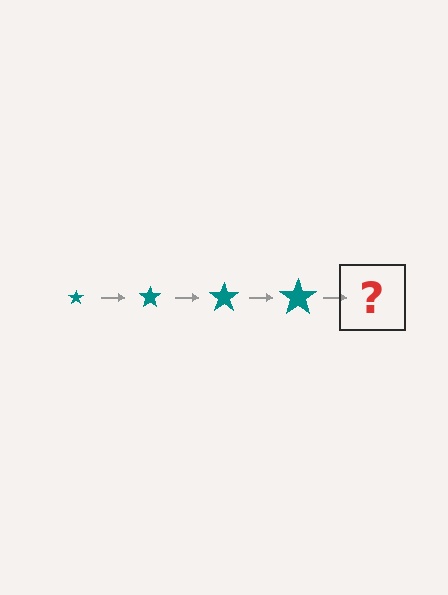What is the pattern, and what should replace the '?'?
The pattern is that the star gets progressively larger each step. The '?' should be a teal star, larger than the previous one.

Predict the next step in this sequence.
The next step is a teal star, larger than the previous one.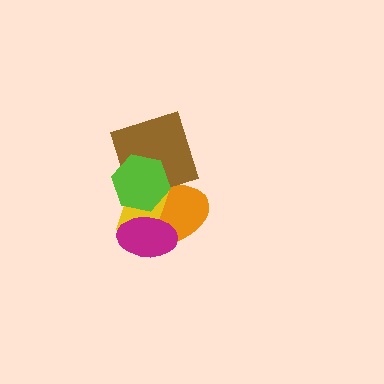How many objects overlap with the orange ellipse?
4 objects overlap with the orange ellipse.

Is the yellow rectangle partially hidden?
Yes, it is partially covered by another shape.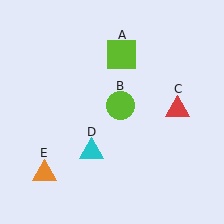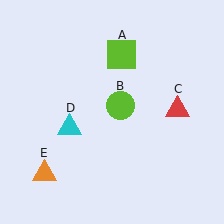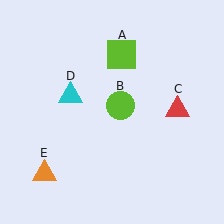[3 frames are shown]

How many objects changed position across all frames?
1 object changed position: cyan triangle (object D).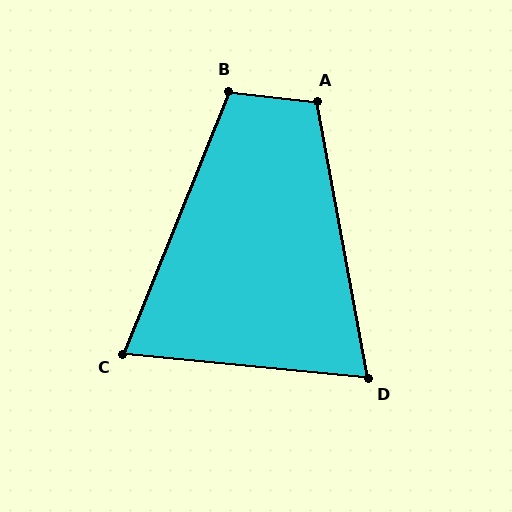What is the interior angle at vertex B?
Approximately 106 degrees (obtuse).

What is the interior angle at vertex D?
Approximately 74 degrees (acute).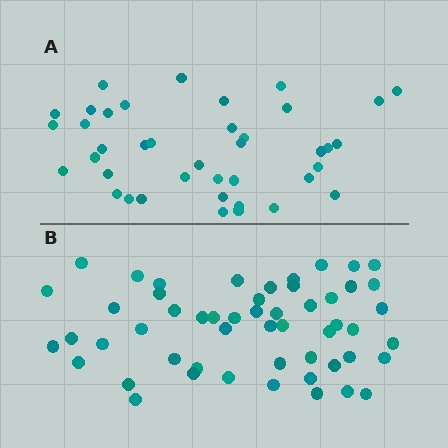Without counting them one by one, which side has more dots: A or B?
Region B (the bottom region) has more dots.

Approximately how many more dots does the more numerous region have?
Region B has approximately 15 more dots than region A.